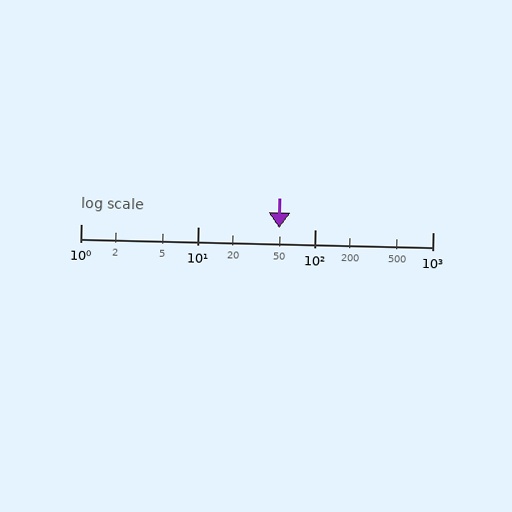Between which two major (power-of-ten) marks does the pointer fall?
The pointer is between 10 and 100.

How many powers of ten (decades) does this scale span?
The scale spans 3 decades, from 1 to 1000.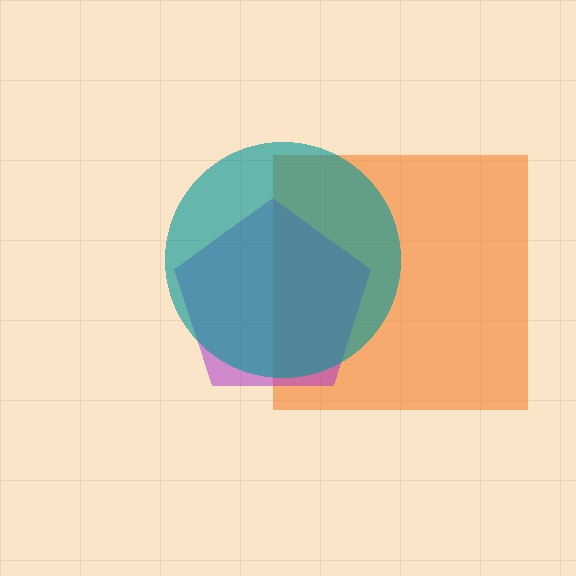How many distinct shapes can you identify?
There are 3 distinct shapes: an orange square, a purple pentagon, a teal circle.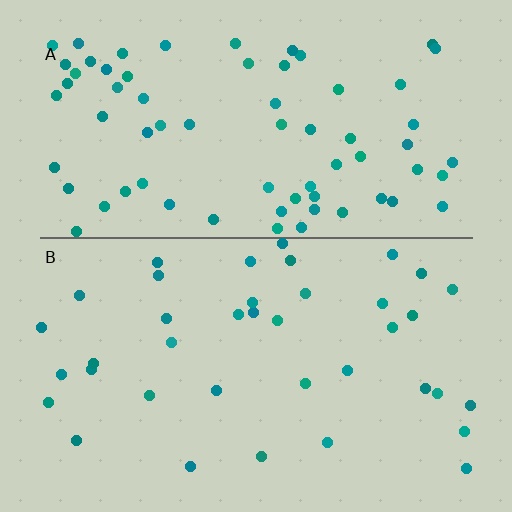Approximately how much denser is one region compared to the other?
Approximately 1.8× — region A over region B.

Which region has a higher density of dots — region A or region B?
A (the top).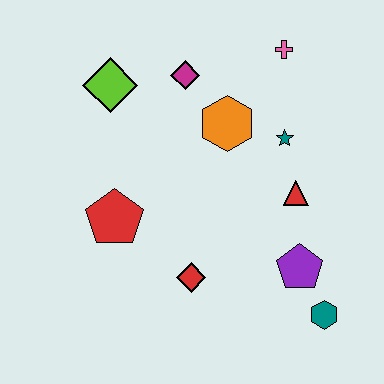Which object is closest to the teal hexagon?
The purple pentagon is closest to the teal hexagon.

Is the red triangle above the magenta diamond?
No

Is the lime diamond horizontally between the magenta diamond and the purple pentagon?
No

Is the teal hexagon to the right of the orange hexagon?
Yes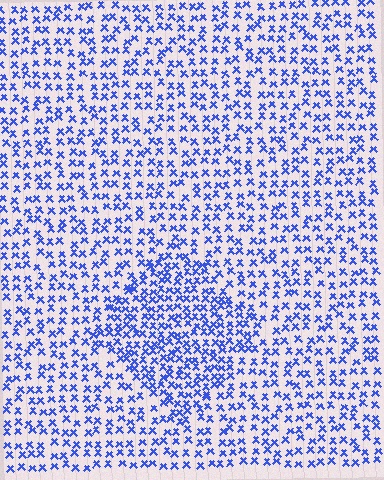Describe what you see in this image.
The image contains small blue elements arranged at two different densities. A diamond-shaped region is visible where the elements are more densely packed than the surrounding area.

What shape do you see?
I see a diamond.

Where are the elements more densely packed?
The elements are more densely packed inside the diamond boundary.